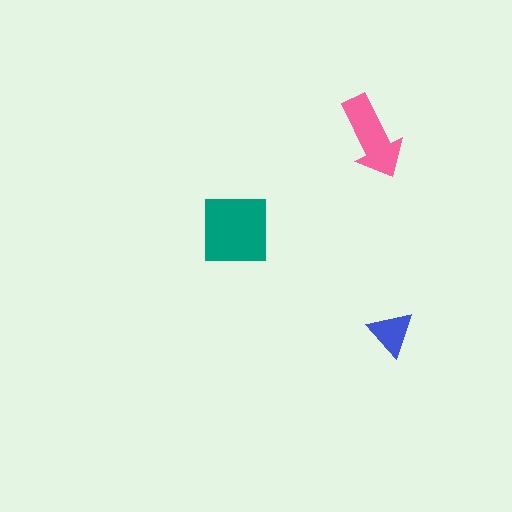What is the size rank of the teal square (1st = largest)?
1st.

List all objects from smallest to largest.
The blue triangle, the pink arrow, the teal square.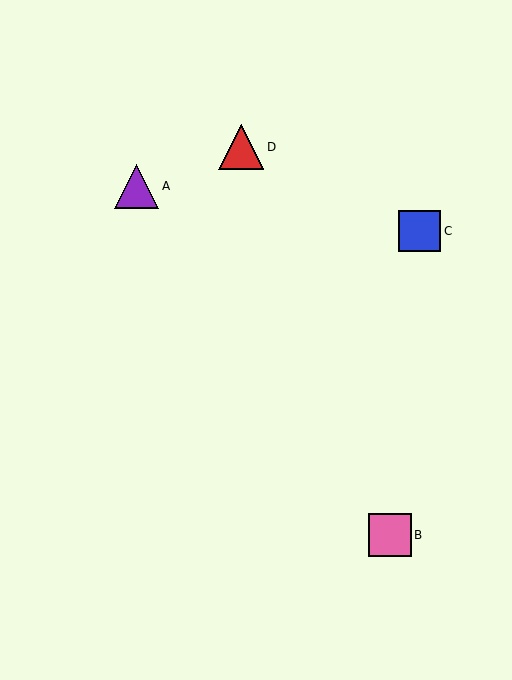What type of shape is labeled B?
Shape B is a pink square.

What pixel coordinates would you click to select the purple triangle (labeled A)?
Click at (137, 186) to select the purple triangle A.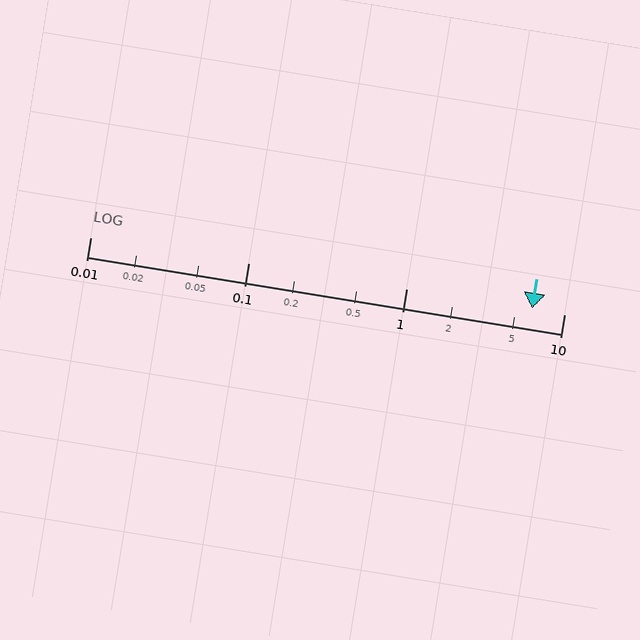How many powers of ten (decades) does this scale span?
The scale spans 3 decades, from 0.01 to 10.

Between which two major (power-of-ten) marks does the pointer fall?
The pointer is between 1 and 10.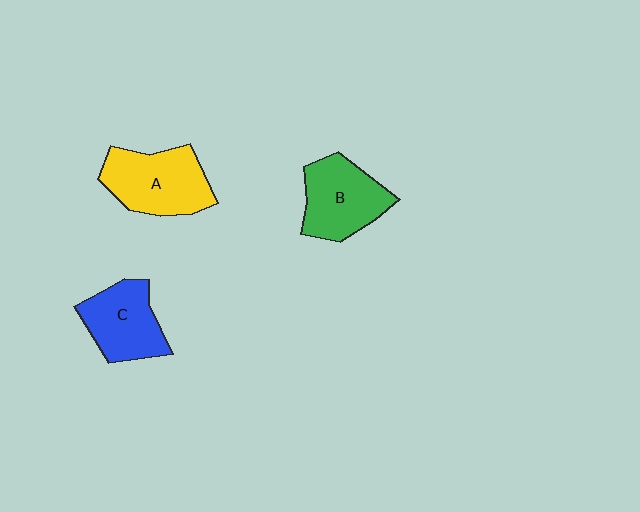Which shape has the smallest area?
Shape C (blue).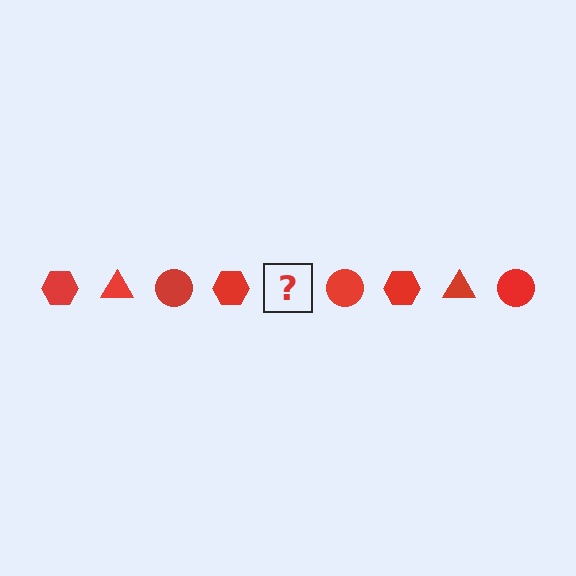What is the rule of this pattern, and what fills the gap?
The rule is that the pattern cycles through hexagon, triangle, circle shapes in red. The gap should be filled with a red triangle.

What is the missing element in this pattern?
The missing element is a red triangle.